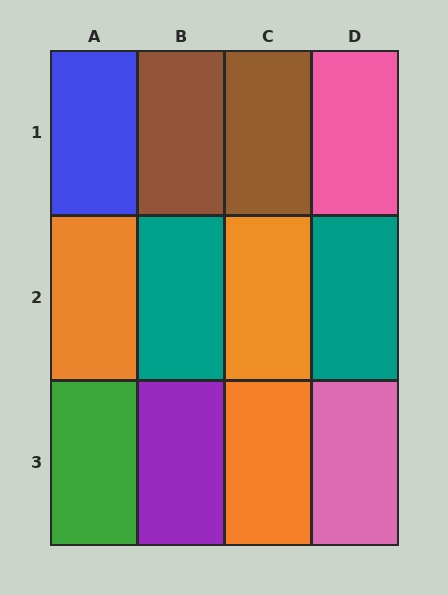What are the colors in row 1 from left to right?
Blue, brown, brown, pink.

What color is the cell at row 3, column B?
Purple.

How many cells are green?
1 cell is green.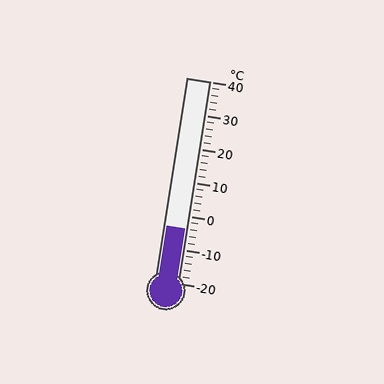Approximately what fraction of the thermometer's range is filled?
The thermometer is filled to approximately 25% of its range.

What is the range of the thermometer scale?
The thermometer scale ranges from -20°C to 40°C.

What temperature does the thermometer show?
The thermometer shows approximately -4°C.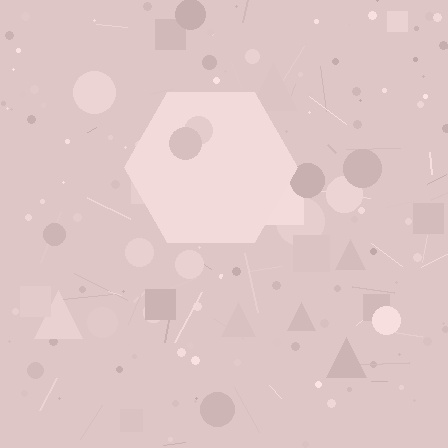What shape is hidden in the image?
A hexagon is hidden in the image.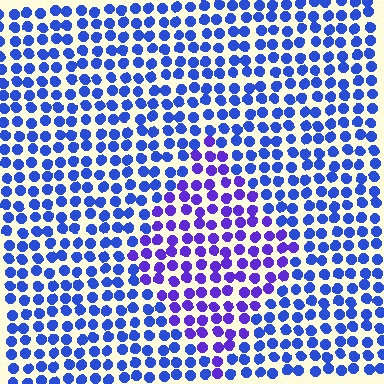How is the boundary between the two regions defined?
The boundary is defined purely by a slight shift in hue (about 32 degrees). Spacing, size, and orientation are identical on both sides.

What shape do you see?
I see a diamond.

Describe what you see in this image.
The image is filled with small blue elements in a uniform arrangement. A diamond-shaped region is visible where the elements are tinted to a slightly different hue, forming a subtle color boundary.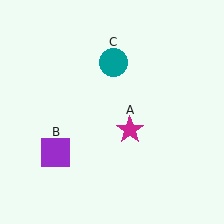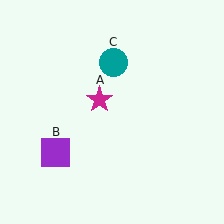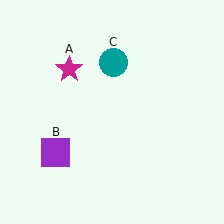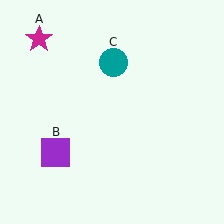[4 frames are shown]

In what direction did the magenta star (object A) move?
The magenta star (object A) moved up and to the left.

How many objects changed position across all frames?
1 object changed position: magenta star (object A).